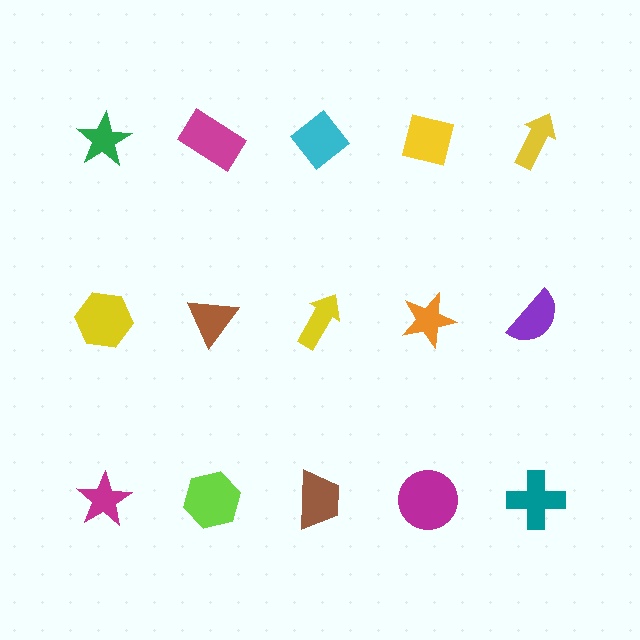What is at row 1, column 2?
A magenta rectangle.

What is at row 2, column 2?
A brown triangle.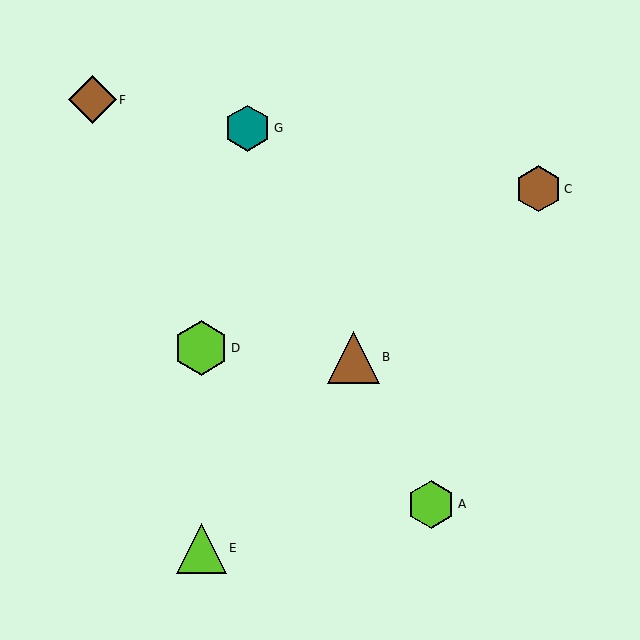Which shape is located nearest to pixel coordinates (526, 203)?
The brown hexagon (labeled C) at (538, 189) is nearest to that location.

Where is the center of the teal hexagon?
The center of the teal hexagon is at (248, 128).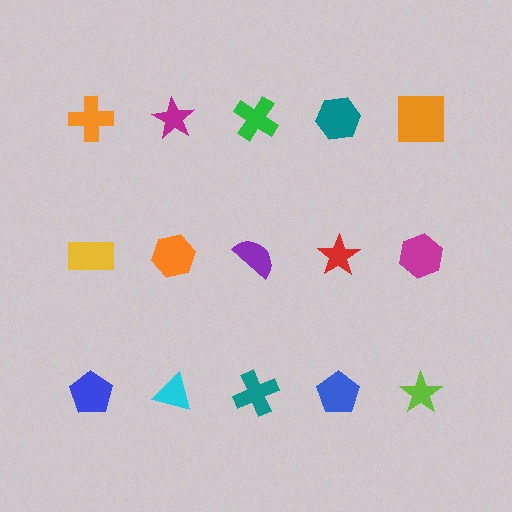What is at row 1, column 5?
An orange square.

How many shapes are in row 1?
5 shapes.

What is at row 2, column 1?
A yellow rectangle.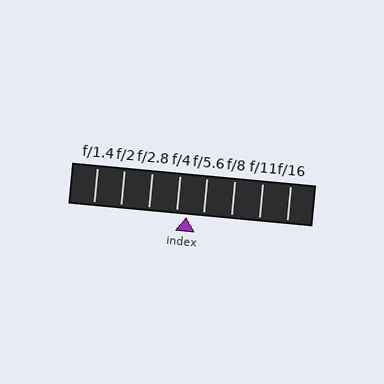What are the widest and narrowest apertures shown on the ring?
The widest aperture shown is f/1.4 and the narrowest is f/16.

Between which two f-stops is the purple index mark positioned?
The index mark is between f/4 and f/5.6.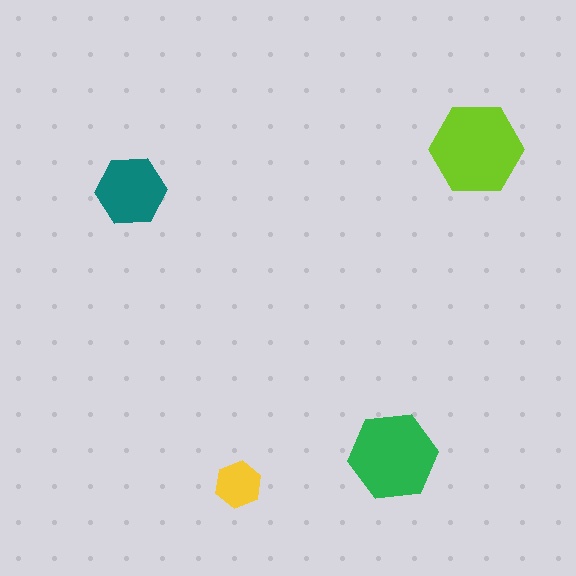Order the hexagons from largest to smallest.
the lime one, the green one, the teal one, the yellow one.